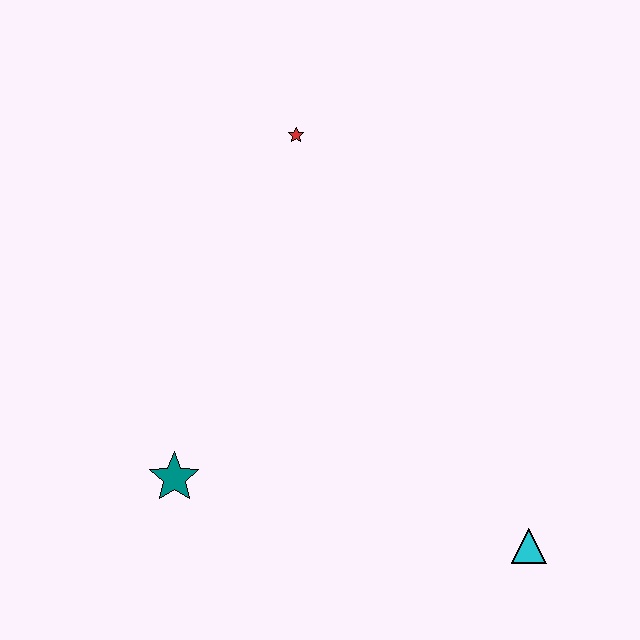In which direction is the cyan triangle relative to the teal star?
The cyan triangle is to the right of the teal star.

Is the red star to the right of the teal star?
Yes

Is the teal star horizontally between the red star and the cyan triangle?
No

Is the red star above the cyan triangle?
Yes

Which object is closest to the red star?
The teal star is closest to the red star.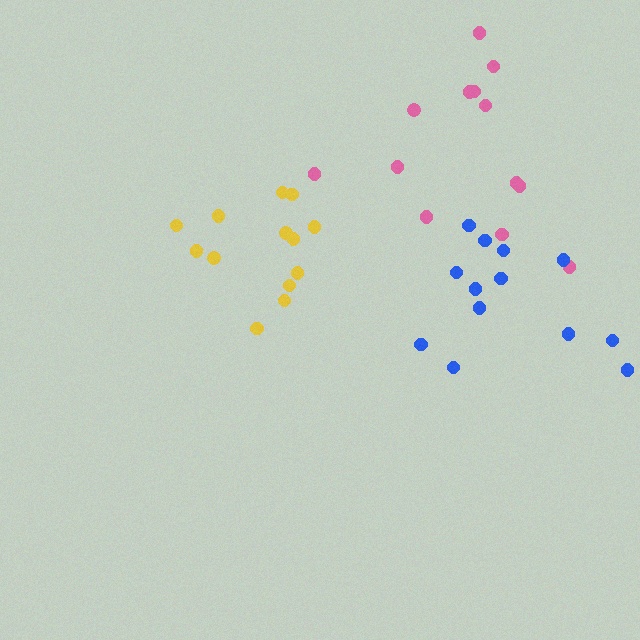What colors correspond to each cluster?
The clusters are colored: yellow, pink, blue.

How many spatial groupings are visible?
There are 3 spatial groupings.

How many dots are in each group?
Group 1: 13 dots, Group 2: 13 dots, Group 3: 13 dots (39 total).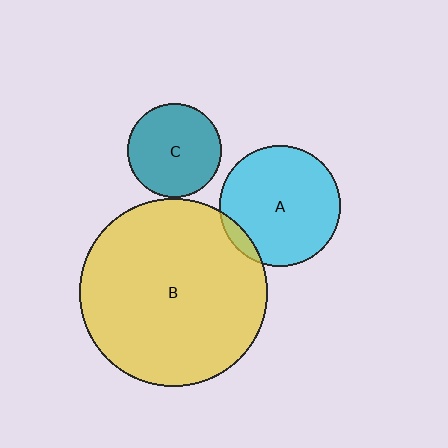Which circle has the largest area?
Circle B (yellow).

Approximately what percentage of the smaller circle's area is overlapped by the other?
Approximately 5%.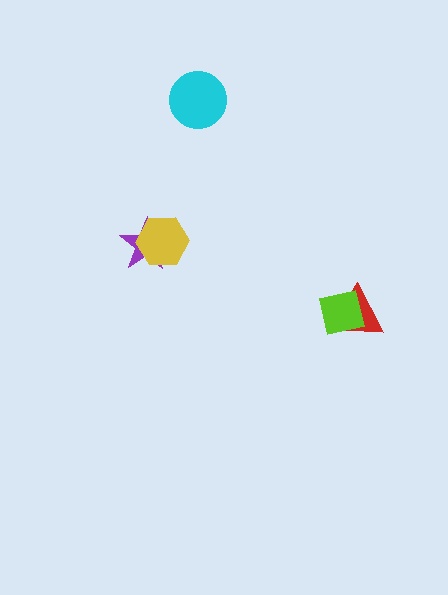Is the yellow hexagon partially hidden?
No, no other shape covers it.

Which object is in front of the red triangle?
The lime square is in front of the red triangle.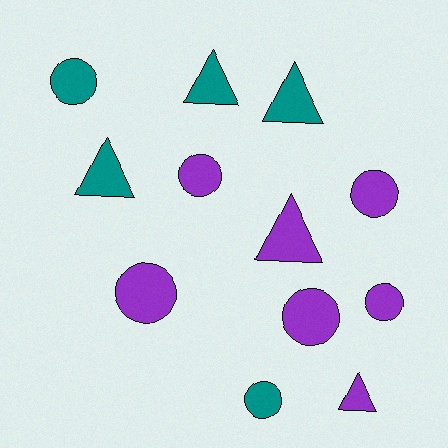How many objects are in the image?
There are 12 objects.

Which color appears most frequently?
Purple, with 7 objects.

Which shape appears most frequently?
Circle, with 7 objects.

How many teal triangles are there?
There are 3 teal triangles.